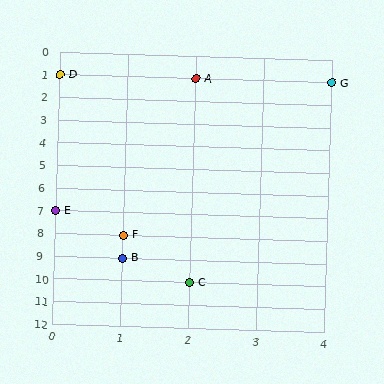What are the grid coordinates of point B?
Point B is at grid coordinates (1, 9).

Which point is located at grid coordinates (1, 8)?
Point F is at (1, 8).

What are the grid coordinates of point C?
Point C is at grid coordinates (2, 10).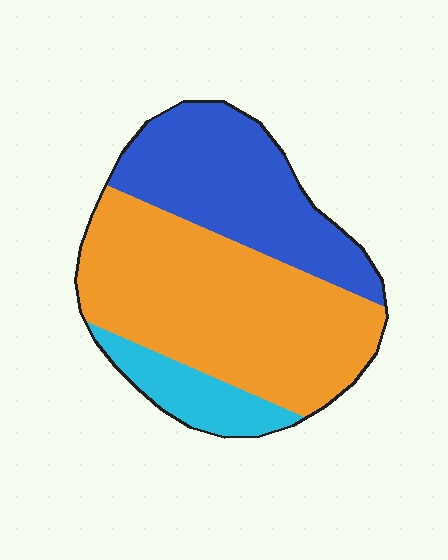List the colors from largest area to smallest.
From largest to smallest: orange, blue, cyan.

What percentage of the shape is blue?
Blue covers roughly 35% of the shape.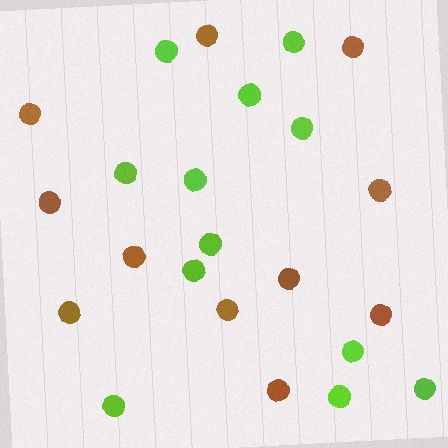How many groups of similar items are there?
There are 2 groups: one group of brown circles (11) and one group of lime circles (12).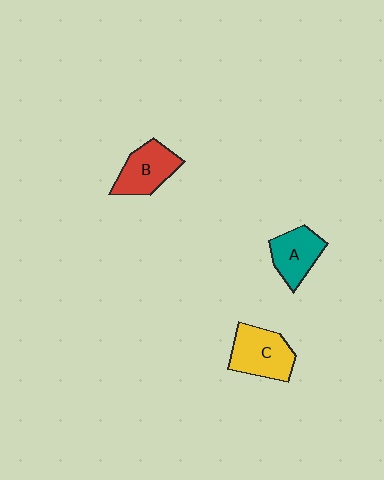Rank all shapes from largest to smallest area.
From largest to smallest: C (yellow), B (red), A (teal).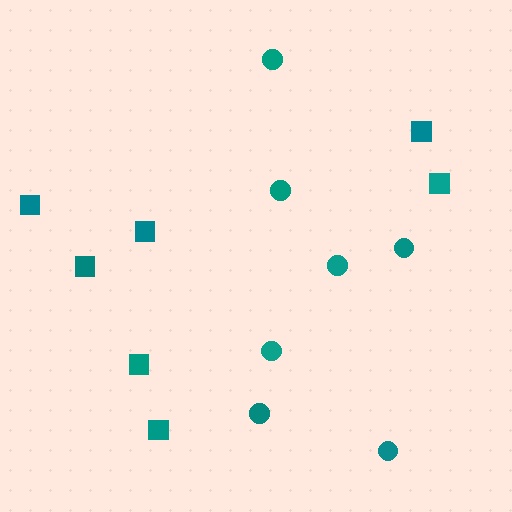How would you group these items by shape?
There are 2 groups: one group of circles (7) and one group of squares (7).